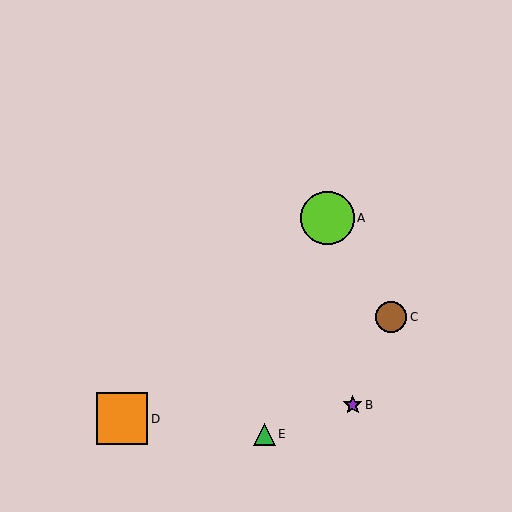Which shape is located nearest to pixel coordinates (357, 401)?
The purple star (labeled B) at (353, 405) is nearest to that location.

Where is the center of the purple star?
The center of the purple star is at (353, 405).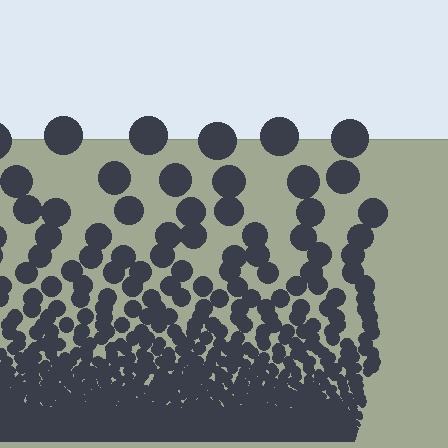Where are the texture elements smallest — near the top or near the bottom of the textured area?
Near the bottom.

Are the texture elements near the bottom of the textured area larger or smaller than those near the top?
Smaller. The gradient is inverted — elements near the bottom are smaller and denser.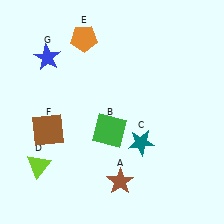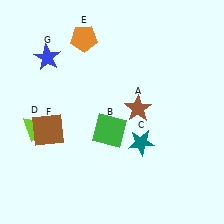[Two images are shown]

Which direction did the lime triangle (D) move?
The lime triangle (D) moved up.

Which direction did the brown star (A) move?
The brown star (A) moved up.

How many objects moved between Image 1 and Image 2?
2 objects moved between the two images.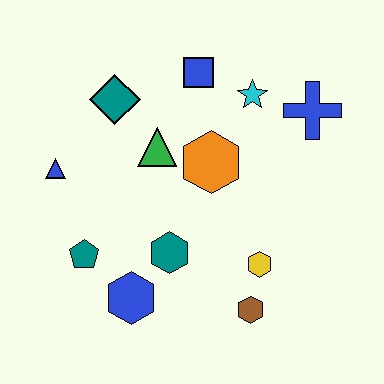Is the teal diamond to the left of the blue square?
Yes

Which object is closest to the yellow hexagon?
The brown hexagon is closest to the yellow hexagon.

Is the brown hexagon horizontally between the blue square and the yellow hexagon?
Yes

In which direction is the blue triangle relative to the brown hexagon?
The blue triangle is to the left of the brown hexagon.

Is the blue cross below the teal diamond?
Yes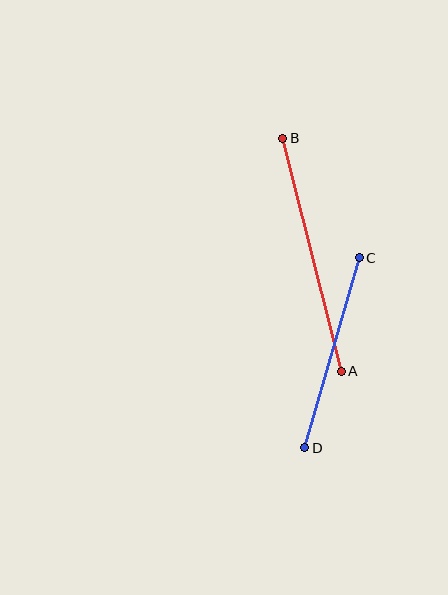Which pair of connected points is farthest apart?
Points A and B are farthest apart.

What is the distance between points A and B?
The distance is approximately 241 pixels.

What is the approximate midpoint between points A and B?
The midpoint is at approximately (312, 255) pixels.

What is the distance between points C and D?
The distance is approximately 198 pixels.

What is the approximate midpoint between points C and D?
The midpoint is at approximately (332, 353) pixels.